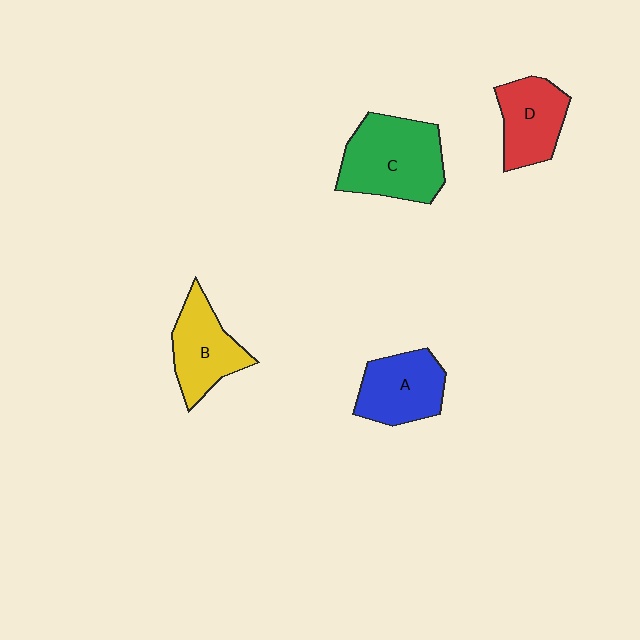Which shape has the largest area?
Shape C (green).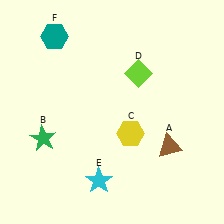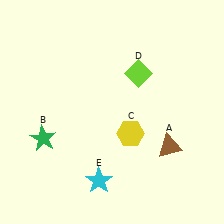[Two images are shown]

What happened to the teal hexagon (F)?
The teal hexagon (F) was removed in Image 2. It was in the top-left area of Image 1.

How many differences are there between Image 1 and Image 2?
There is 1 difference between the two images.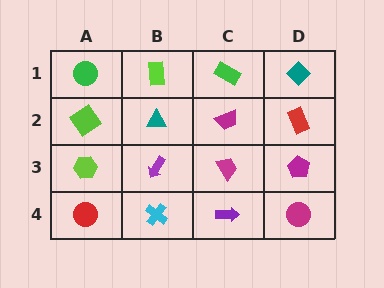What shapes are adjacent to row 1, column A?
A lime diamond (row 2, column A), a lime rectangle (row 1, column B).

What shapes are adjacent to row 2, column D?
A teal diamond (row 1, column D), a magenta pentagon (row 3, column D), a magenta trapezoid (row 2, column C).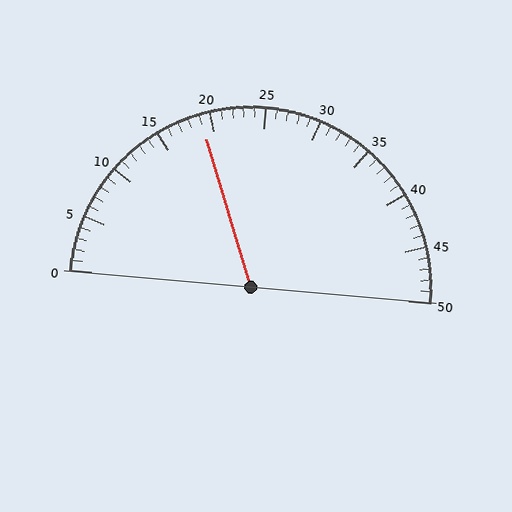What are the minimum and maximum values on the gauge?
The gauge ranges from 0 to 50.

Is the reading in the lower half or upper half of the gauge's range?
The reading is in the lower half of the range (0 to 50).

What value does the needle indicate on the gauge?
The needle indicates approximately 19.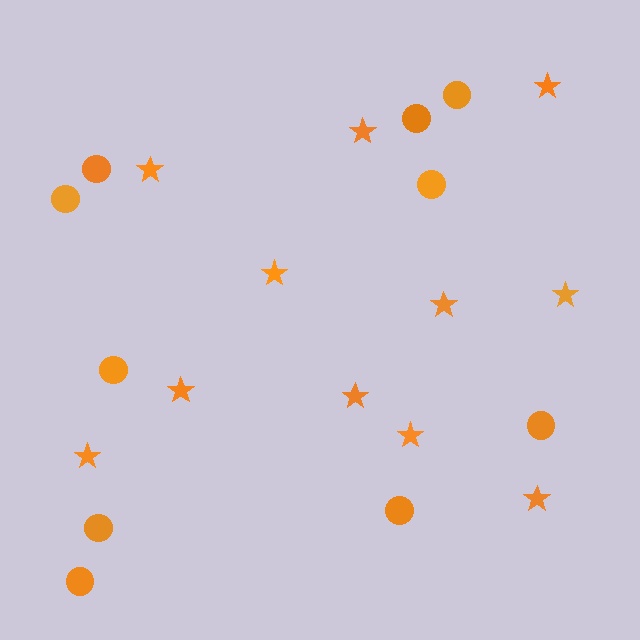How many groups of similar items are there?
There are 2 groups: one group of stars (11) and one group of circles (10).